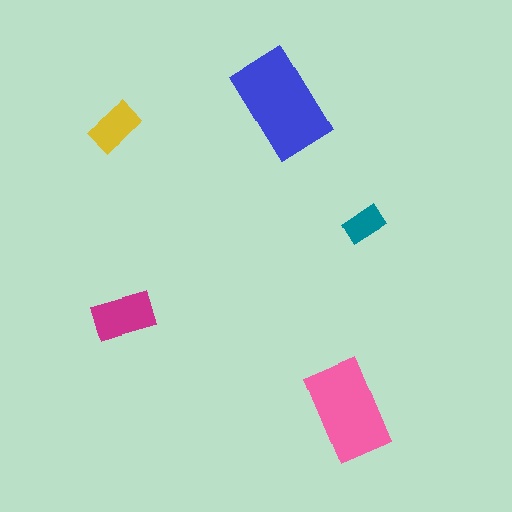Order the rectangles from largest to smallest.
the blue one, the pink one, the magenta one, the yellow one, the teal one.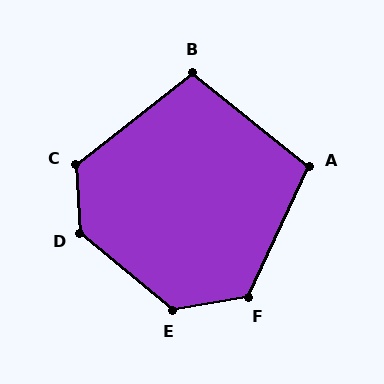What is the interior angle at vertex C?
Approximately 125 degrees (obtuse).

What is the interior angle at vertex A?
Approximately 104 degrees (obtuse).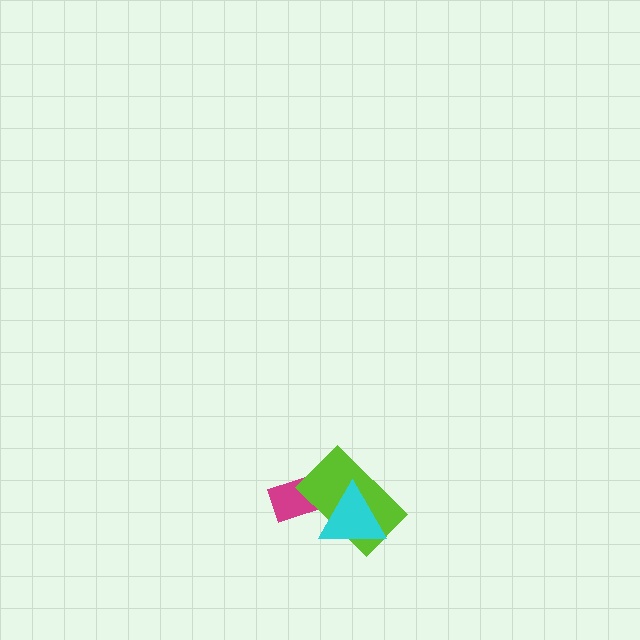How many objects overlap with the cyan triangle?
2 objects overlap with the cyan triangle.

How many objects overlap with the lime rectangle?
2 objects overlap with the lime rectangle.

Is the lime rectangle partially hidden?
Yes, it is partially covered by another shape.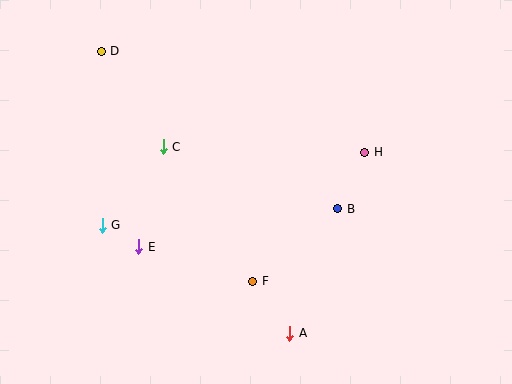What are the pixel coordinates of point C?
Point C is at (163, 147).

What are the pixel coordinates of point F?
Point F is at (253, 281).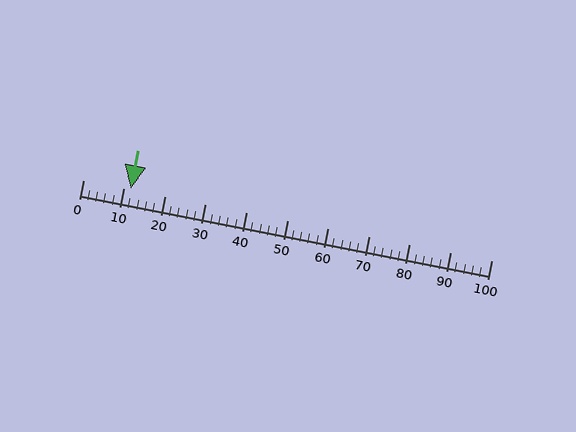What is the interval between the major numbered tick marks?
The major tick marks are spaced 10 units apart.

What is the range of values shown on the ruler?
The ruler shows values from 0 to 100.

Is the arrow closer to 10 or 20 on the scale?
The arrow is closer to 10.